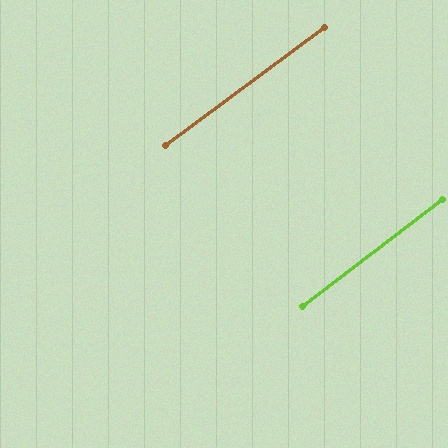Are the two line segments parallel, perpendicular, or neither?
Parallel — their directions differ by only 0.9°.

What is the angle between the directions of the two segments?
Approximately 1 degree.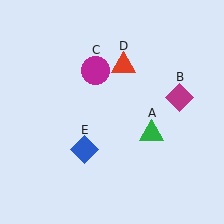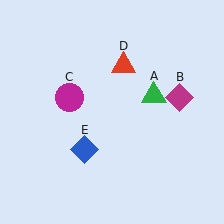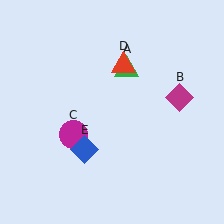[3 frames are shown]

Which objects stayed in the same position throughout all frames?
Magenta diamond (object B) and red triangle (object D) and blue diamond (object E) remained stationary.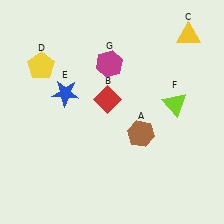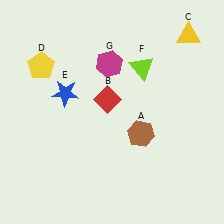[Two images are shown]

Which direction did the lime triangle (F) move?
The lime triangle (F) moved up.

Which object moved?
The lime triangle (F) moved up.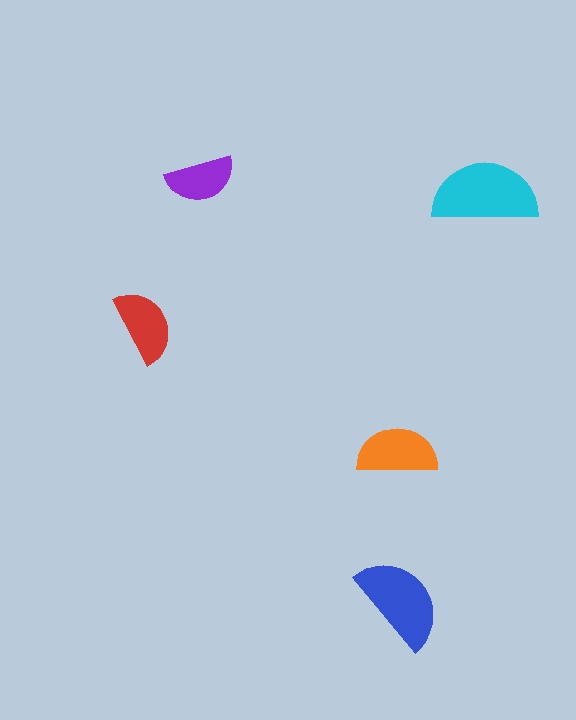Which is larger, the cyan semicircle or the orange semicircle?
The cyan one.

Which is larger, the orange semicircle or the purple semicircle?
The orange one.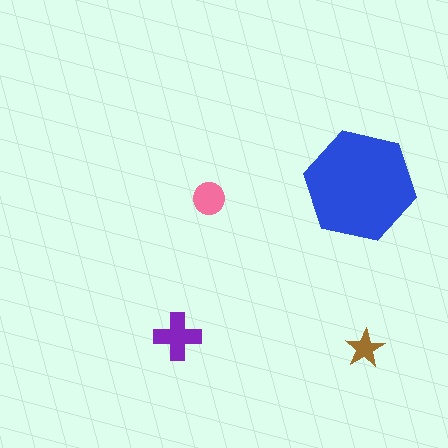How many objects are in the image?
There are 4 objects in the image.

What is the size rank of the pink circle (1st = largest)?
3rd.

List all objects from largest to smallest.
The blue hexagon, the purple cross, the pink circle, the brown star.